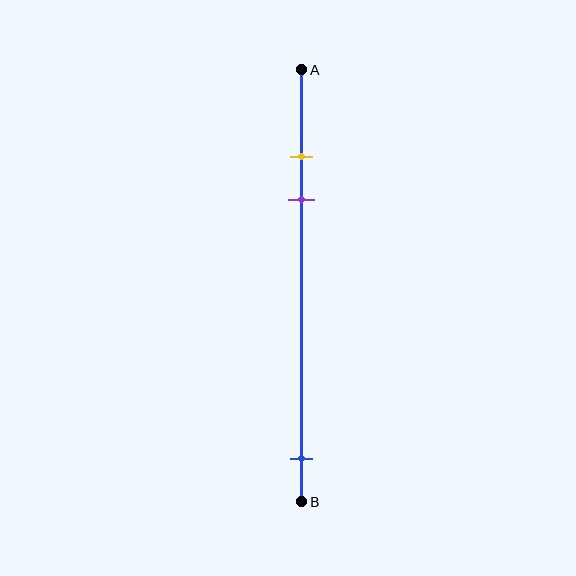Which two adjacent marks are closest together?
The yellow and purple marks are the closest adjacent pair.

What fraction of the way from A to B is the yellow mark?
The yellow mark is approximately 20% (0.2) of the way from A to B.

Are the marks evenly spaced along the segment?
No, the marks are not evenly spaced.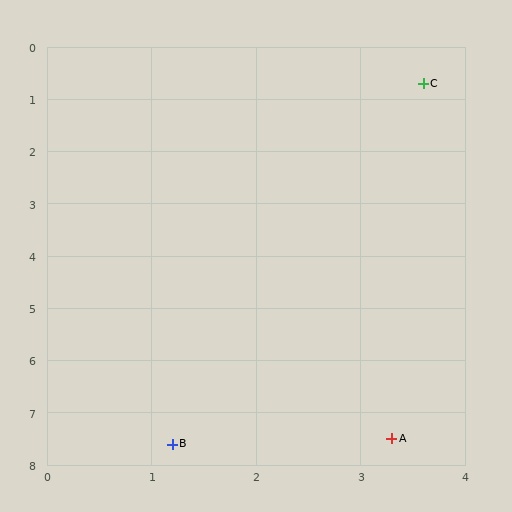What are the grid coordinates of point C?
Point C is at approximately (3.6, 0.7).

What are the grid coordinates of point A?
Point A is at approximately (3.3, 7.5).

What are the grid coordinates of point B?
Point B is at approximately (1.2, 7.6).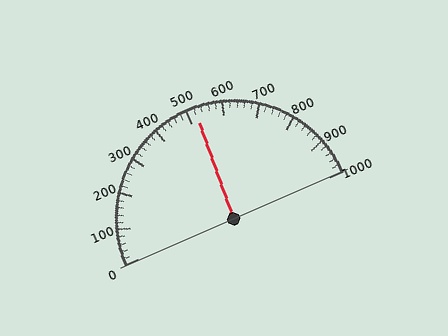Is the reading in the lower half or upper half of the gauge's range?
The reading is in the upper half of the range (0 to 1000).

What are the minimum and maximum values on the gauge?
The gauge ranges from 0 to 1000.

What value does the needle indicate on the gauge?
The needle indicates approximately 520.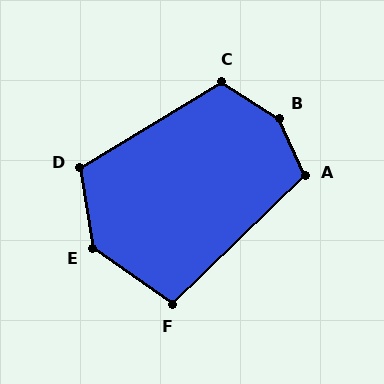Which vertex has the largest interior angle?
B, at approximately 147 degrees.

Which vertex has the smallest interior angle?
F, at approximately 101 degrees.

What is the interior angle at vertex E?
Approximately 134 degrees (obtuse).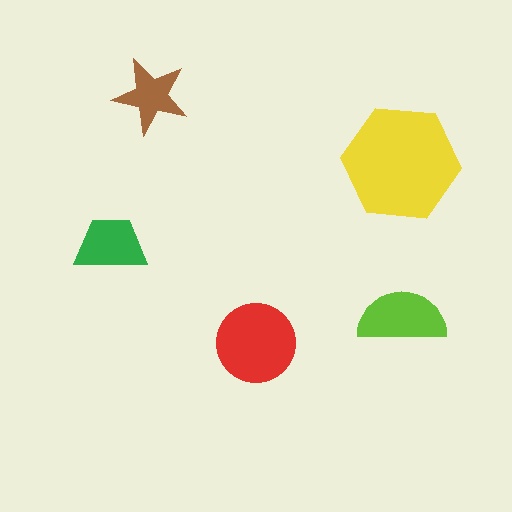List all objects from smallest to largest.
The brown star, the green trapezoid, the lime semicircle, the red circle, the yellow hexagon.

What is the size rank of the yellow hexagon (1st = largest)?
1st.